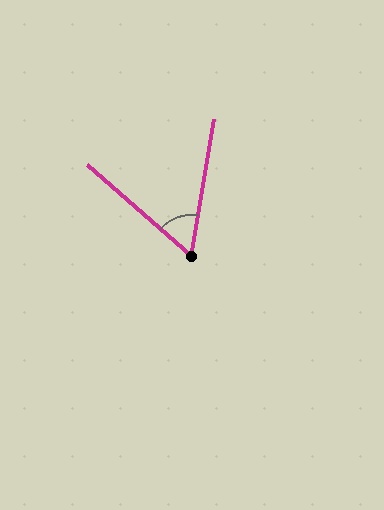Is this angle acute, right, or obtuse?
It is acute.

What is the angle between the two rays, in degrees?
Approximately 58 degrees.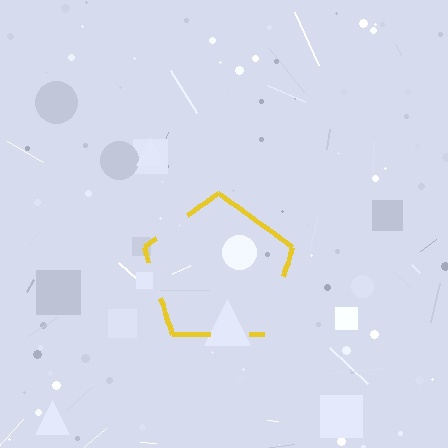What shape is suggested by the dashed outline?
The dashed outline suggests a pentagon.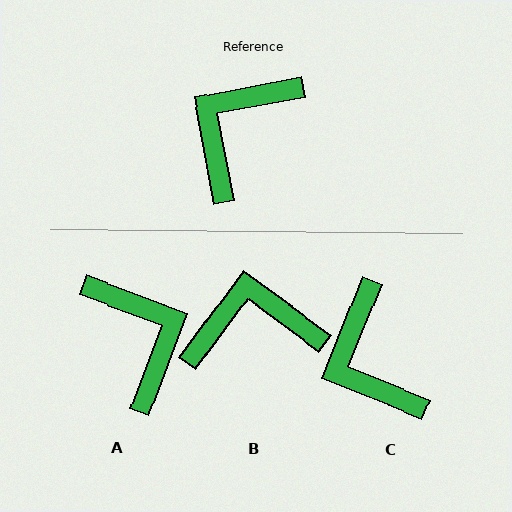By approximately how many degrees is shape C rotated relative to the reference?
Approximately 57 degrees counter-clockwise.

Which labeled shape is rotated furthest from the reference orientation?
A, about 121 degrees away.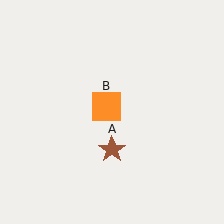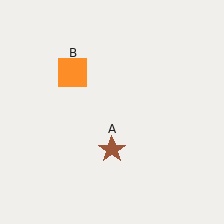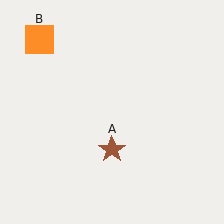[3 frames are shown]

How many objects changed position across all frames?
1 object changed position: orange square (object B).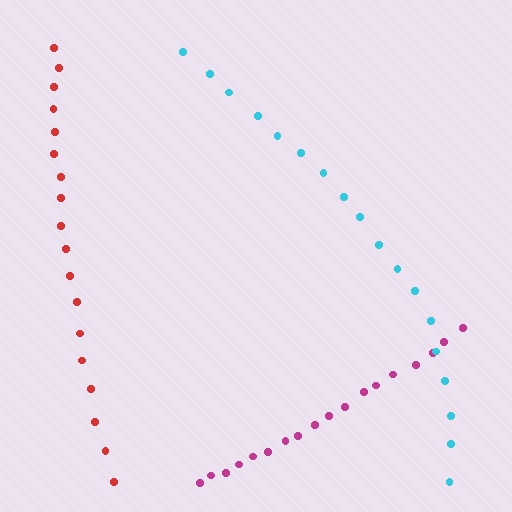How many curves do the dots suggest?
There are 3 distinct paths.